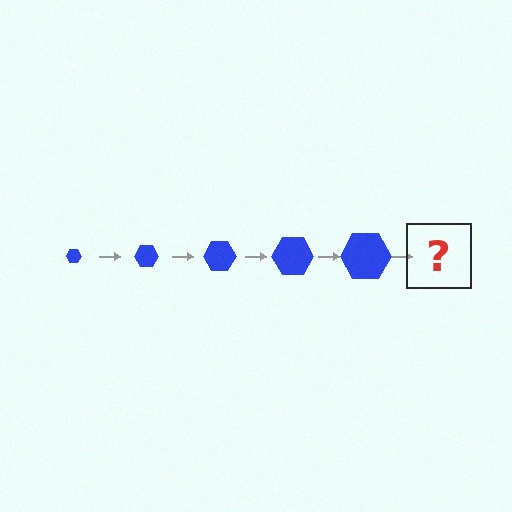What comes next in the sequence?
The next element should be a blue hexagon, larger than the previous one.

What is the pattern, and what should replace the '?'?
The pattern is that the hexagon gets progressively larger each step. The '?' should be a blue hexagon, larger than the previous one.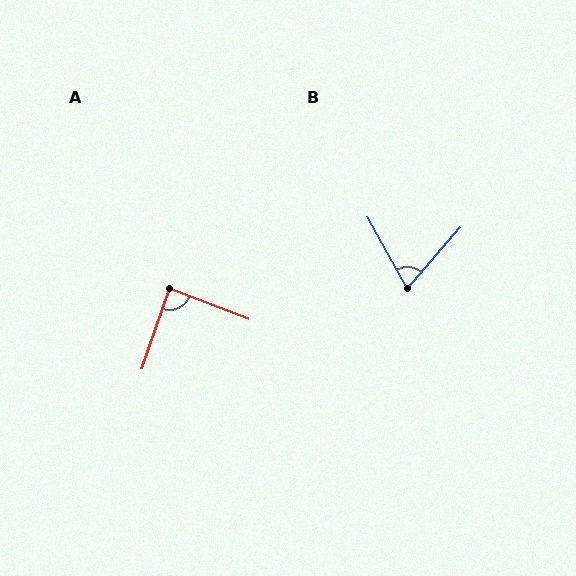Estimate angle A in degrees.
Approximately 88 degrees.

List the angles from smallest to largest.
B (71°), A (88°).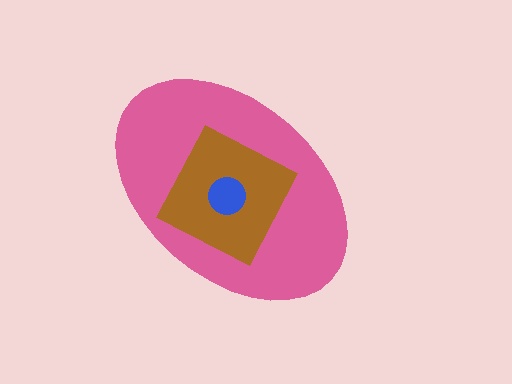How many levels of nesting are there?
3.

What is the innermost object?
The blue circle.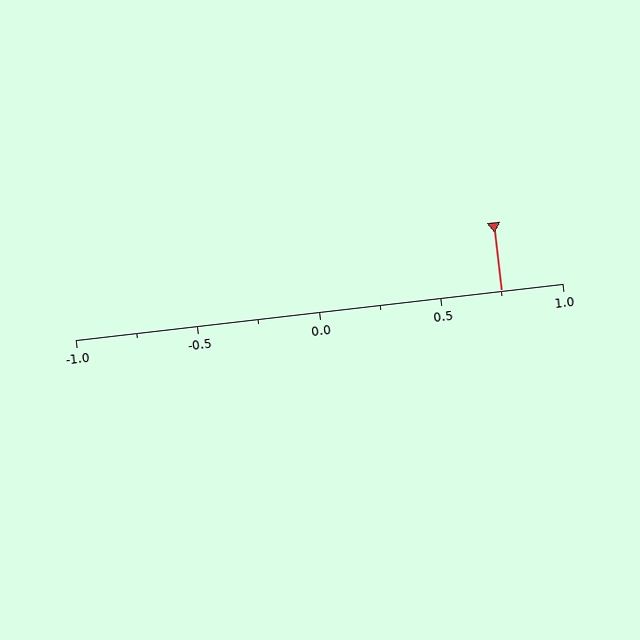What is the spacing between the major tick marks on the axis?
The major ticks are spaced 0.5 apart.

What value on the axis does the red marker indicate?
The marker indicates approximately 0.75.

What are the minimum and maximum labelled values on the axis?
The axis runs from -1.0 to 1.0.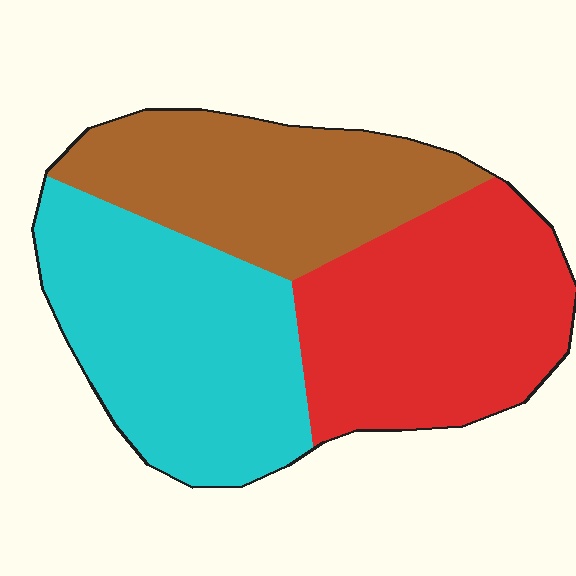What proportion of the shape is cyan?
Cyan covers about 35% of the shape.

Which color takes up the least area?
Brown, at roughly 30%.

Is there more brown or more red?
Red.